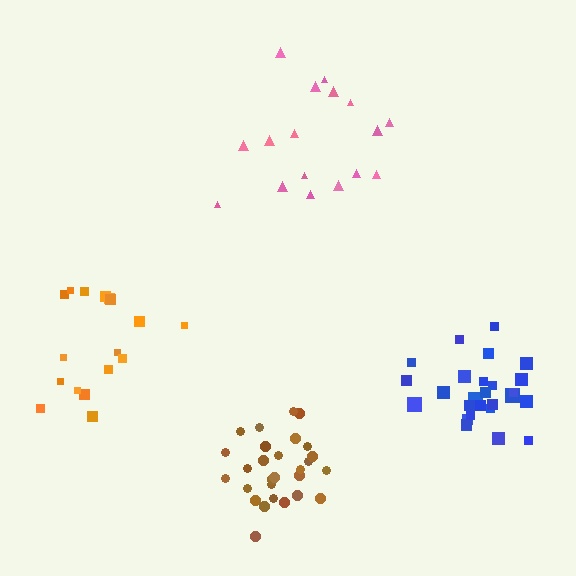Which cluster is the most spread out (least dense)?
Pink.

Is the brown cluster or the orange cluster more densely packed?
Brown.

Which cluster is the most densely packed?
Blue.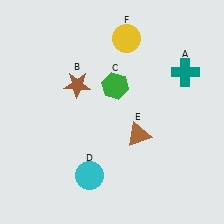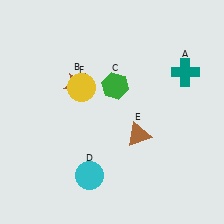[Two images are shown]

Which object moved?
The yellow circle (F) moved down.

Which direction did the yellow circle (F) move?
The yellow circle (F) moved down.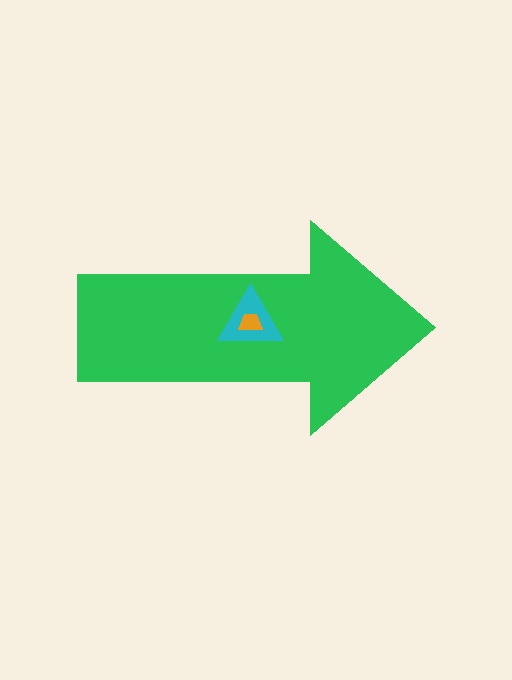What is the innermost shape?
The orange trapezoid.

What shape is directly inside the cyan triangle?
The orange trapezoid.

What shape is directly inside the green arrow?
The cyan triangle.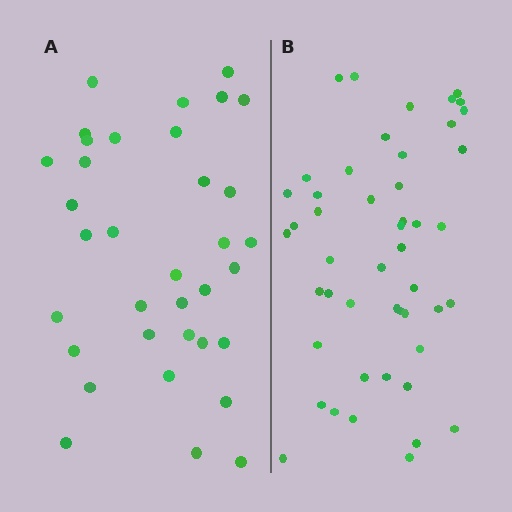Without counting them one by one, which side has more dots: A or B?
Region B (the right region) has more dots.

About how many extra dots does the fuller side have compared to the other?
Region B has approximately 15 more dots than region A.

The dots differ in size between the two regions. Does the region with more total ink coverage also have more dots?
No. Region A has more total ink coverage because its dots are larger, but region B actually contains more individual dots. Total area can be misleading — the number of items is what matters here.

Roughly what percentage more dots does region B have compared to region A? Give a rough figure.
About 35% more.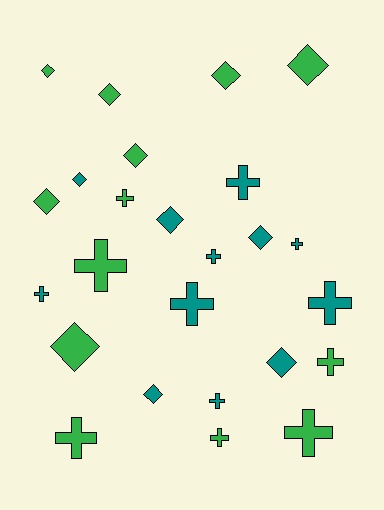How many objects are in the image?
There are 25 objects.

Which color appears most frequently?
Green, with 13 objects.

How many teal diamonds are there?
There are 5 teal diamonds.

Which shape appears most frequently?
Cross, with 13 objects.